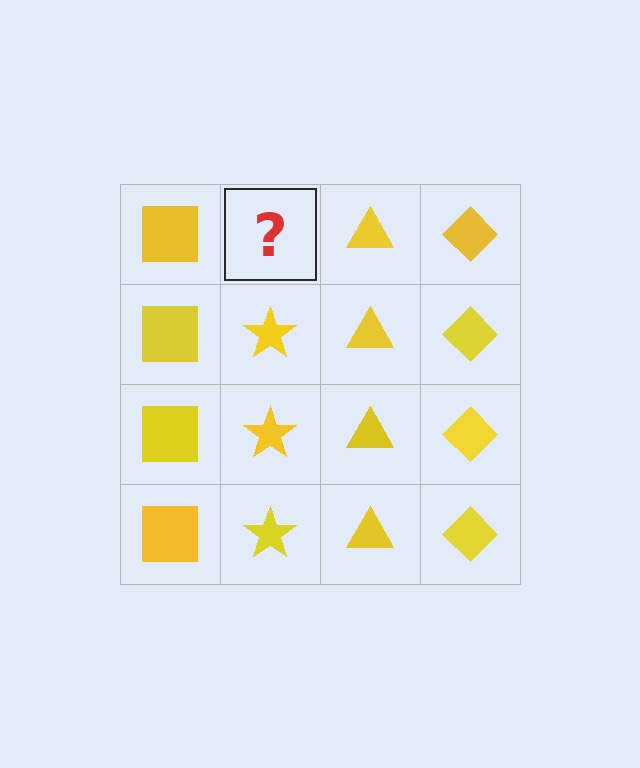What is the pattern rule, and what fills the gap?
The rule is that each column has a consistent shape. The gap should be filled with a yellow star.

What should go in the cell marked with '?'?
The missing cell should contain a yellow star.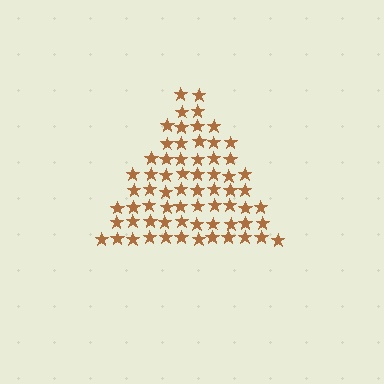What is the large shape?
The large shape is a triangle.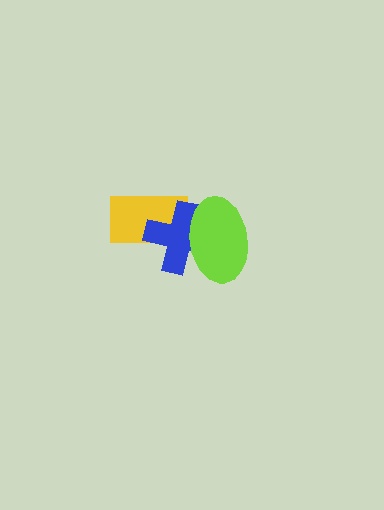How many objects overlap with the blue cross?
2 objects overlap with the blue cross.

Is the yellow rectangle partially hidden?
Yes, it is partially covered by another shape.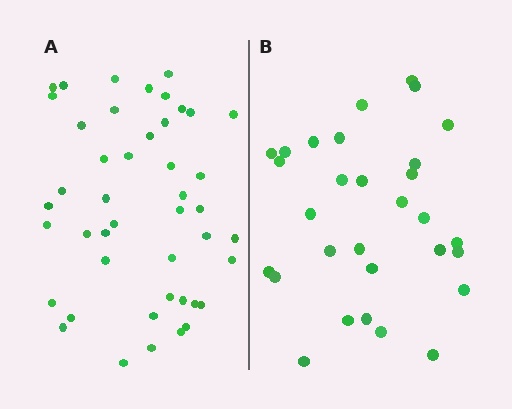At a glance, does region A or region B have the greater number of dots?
Region A (the left region) has more dots.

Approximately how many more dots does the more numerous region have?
Region A has approximately 15 more dots than region B.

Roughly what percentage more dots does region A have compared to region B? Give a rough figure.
About 50% more.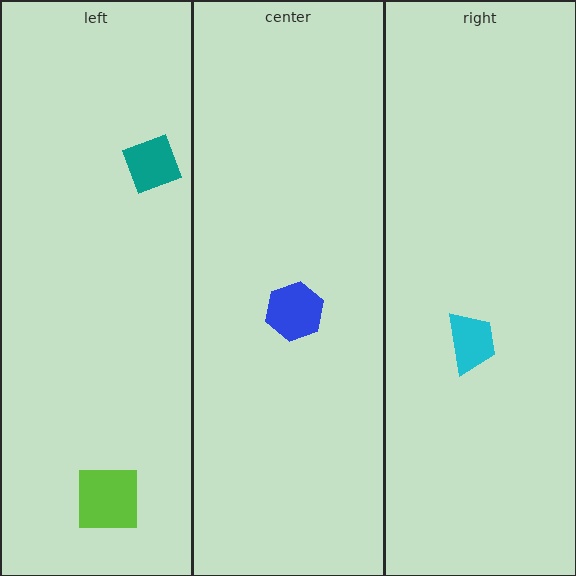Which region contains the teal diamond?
The left region.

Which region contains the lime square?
The left region.